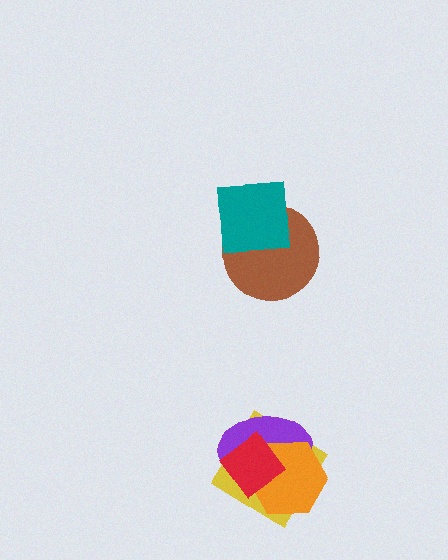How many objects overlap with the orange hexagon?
3 objects overlap with the orange hexagon.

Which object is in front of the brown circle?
The teal square is in front of the brown circle.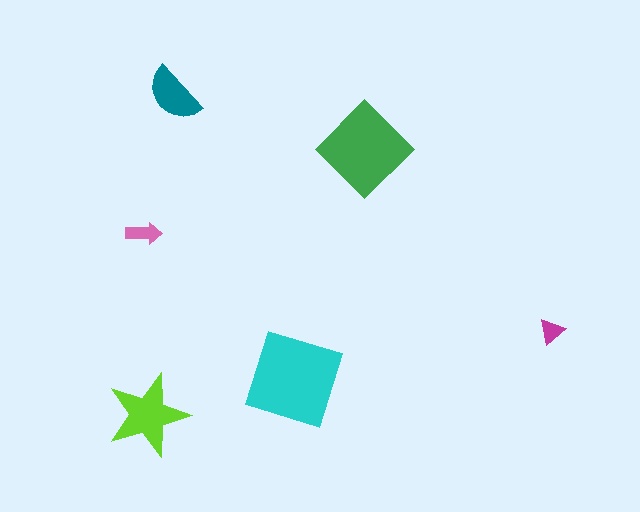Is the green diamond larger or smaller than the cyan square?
Smaller.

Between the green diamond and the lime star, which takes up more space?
The green diamond.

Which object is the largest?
The cyan square.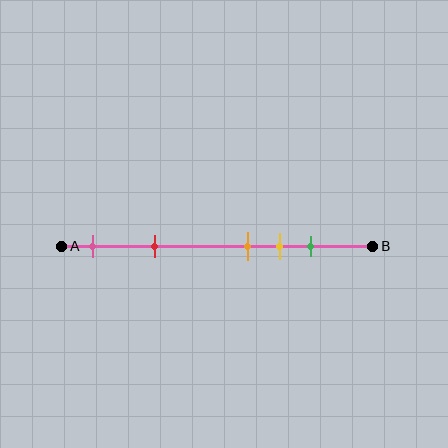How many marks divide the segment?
There are 5 marks dividing the segment.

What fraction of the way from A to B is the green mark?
The green mark is approximately 80% (0.8) of the way from A to B.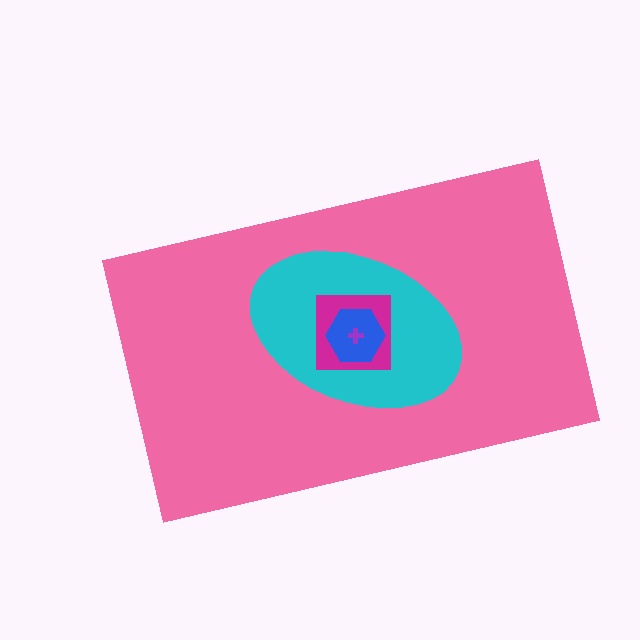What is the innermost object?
The purple cross.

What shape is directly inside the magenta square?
The blue hexagon.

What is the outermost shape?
The pink rectangle.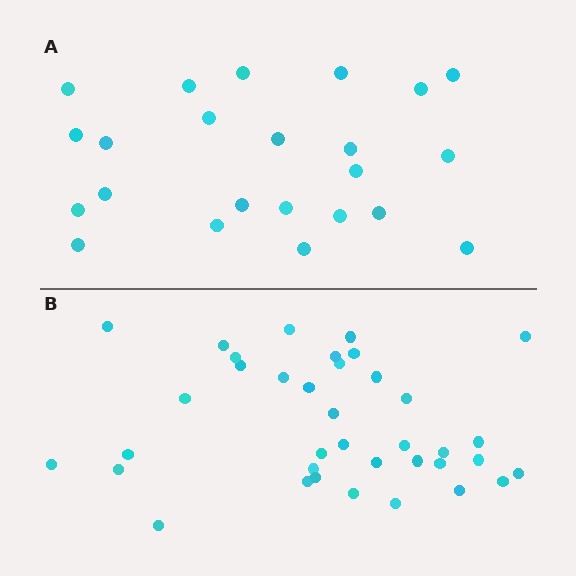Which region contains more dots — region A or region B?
Region B (the bottom region) has more dots.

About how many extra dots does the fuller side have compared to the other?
Region B has approximately 15 more dots than region A.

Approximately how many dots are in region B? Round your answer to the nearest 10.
About 40 dots. (The exact count is 37, which rounds to 40.)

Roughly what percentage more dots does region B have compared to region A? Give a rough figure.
About 60% more.